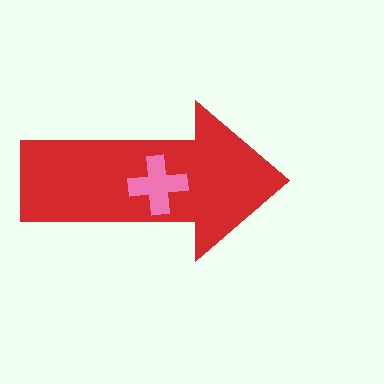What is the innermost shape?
The pink cross.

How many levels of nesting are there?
2.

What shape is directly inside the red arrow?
The pink cross.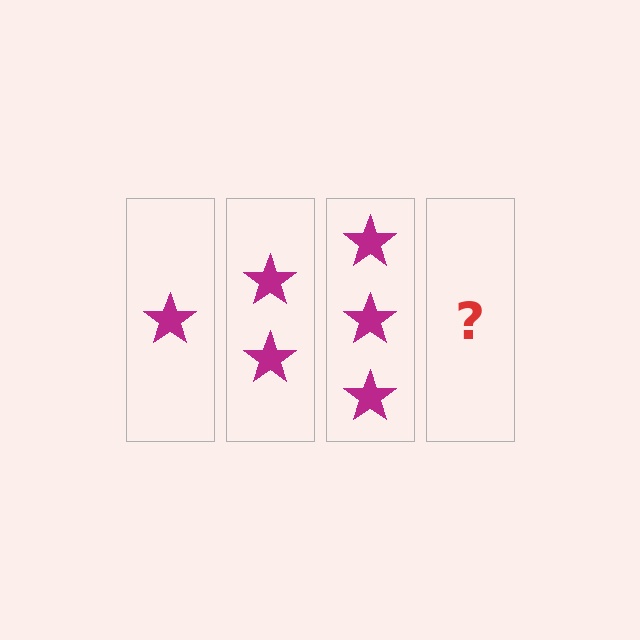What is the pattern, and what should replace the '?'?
The pattern is that each step adds one more star. The '?' should be 4 stars.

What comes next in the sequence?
The next element should be 4 stars.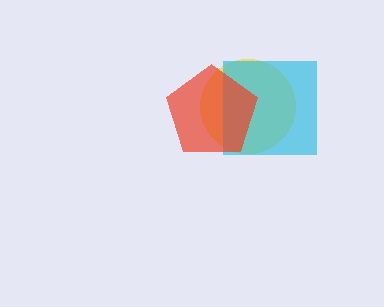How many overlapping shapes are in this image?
There are 3 overlapping shapes in the image.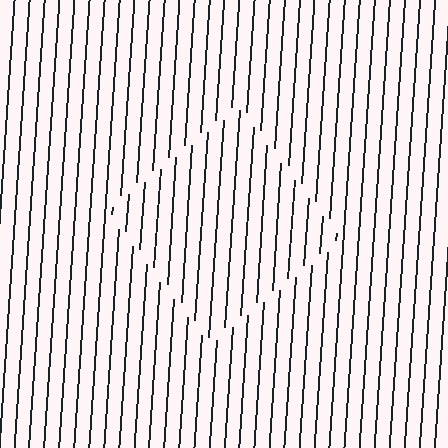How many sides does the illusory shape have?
4 sides — the line-ends trace a square.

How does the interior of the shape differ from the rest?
The interior of the shape contains the same grating, shifted by half a period — the contour is defined by the phase discontinuity where line-ends from the inner and outer gratings abut.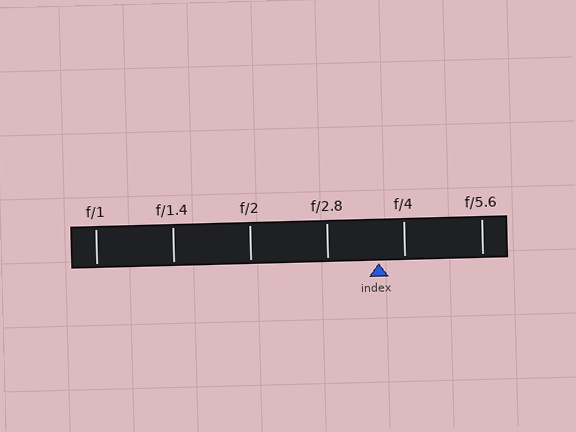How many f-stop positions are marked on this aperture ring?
There are 6 f-stop positions marked.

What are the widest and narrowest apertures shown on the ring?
The widest aperture shown is f/1 and the narrowest is f/5.6.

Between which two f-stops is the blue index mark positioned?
The index mark is between f/2.8 and f/4.